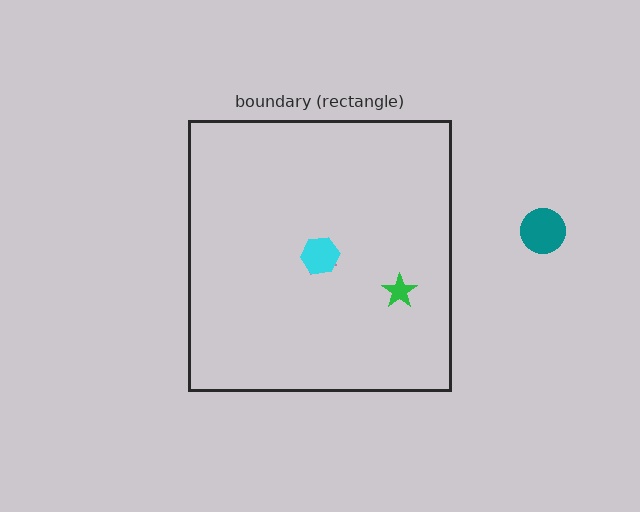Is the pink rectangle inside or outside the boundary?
Inside.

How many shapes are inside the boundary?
3 inside, 1 outside.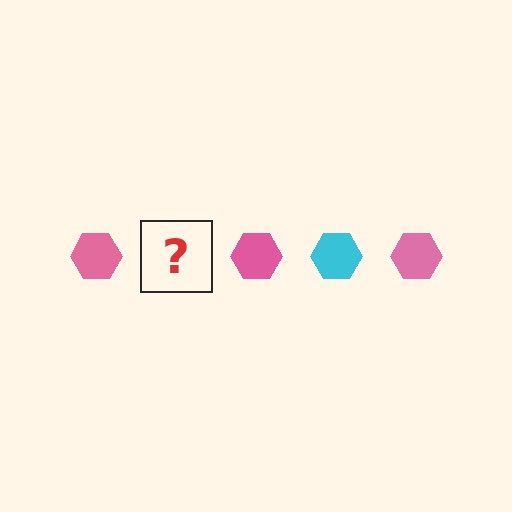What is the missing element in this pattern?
The missing element is a cyan hexagon.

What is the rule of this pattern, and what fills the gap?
The rule is that the pattern cycles through pink, cyan hexagons. The gap should be filled with a cyan hexagon.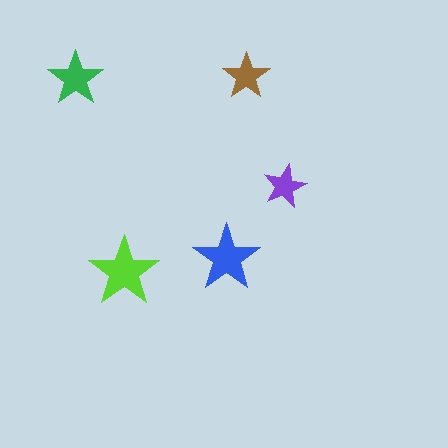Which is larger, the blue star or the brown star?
The blue one.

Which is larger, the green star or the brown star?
The green one.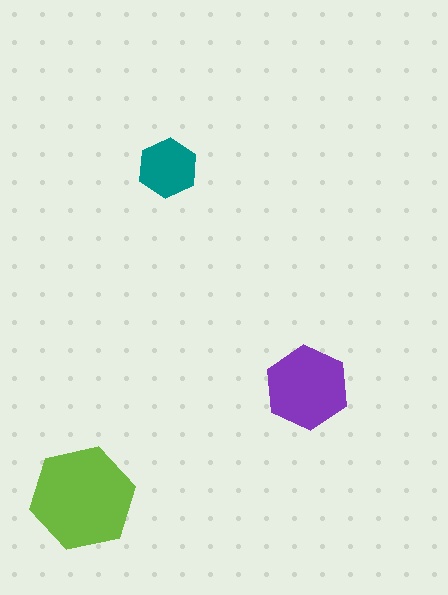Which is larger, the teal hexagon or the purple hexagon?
The purple one.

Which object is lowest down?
The lime hexagon is bottommost.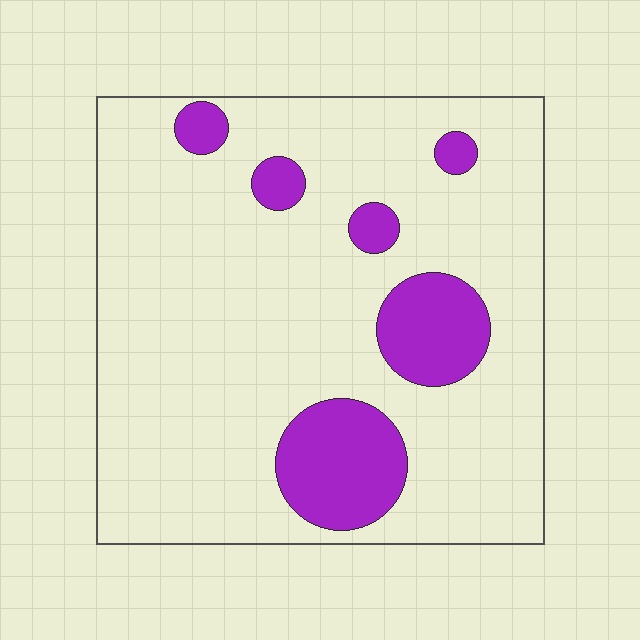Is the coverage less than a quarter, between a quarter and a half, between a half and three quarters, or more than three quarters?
Less than a quarter.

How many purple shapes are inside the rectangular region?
6.